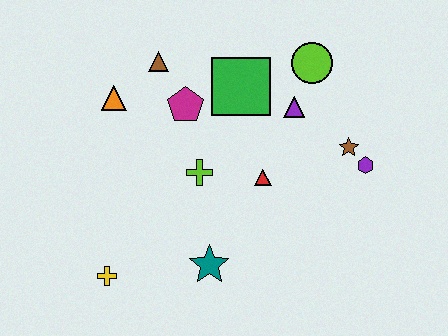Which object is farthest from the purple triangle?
The yellow cross is farthest from the purple triangle.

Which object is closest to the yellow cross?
The teal star is closest to the yellow cross.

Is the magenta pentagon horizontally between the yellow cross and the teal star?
Yes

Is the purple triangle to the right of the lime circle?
No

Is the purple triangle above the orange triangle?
No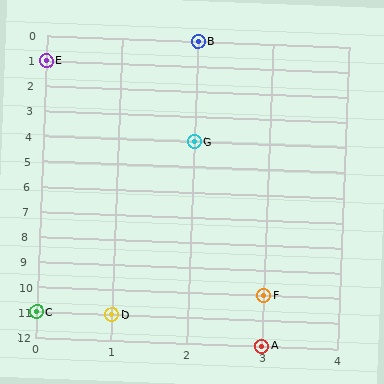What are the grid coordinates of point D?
Point D is at grid coordinates (1, 11).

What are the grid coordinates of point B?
Point B is at grid coordinates (2, 0).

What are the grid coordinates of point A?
Point A is at grid coordinates (3, 12).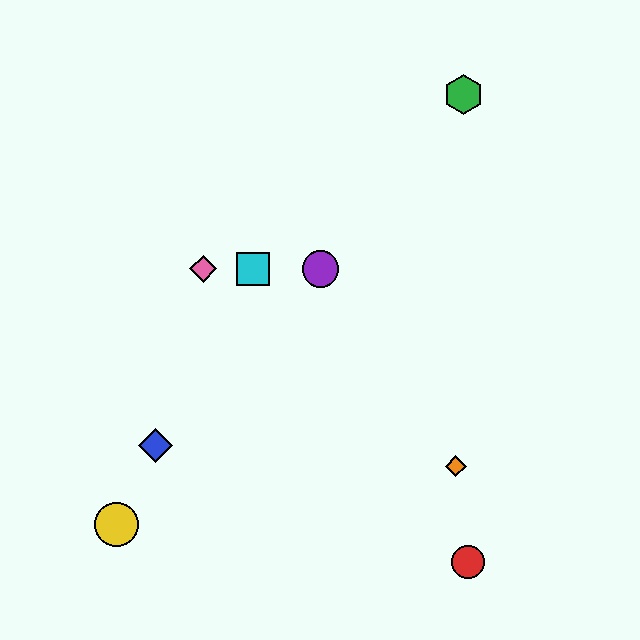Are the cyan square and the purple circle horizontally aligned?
Yes, both are at y≈269.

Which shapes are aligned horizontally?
The purple circle, the cyan square, the pink diamond are aligned horizontally.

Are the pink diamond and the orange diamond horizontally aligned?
No, the pink diamond is at y≈269 and the orange diamond is at y≈466.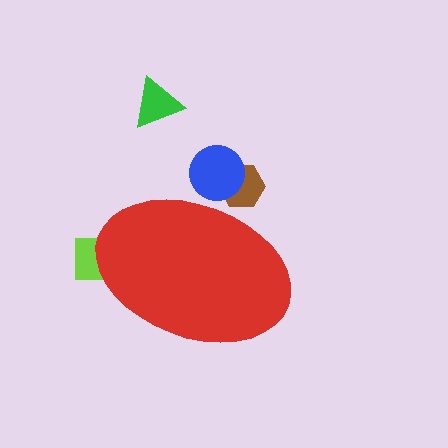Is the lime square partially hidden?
Yes, the lime square is partially hidden behind the red ellipse.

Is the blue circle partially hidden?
Yes, the blue circle is partially hidden behind the red ellipse.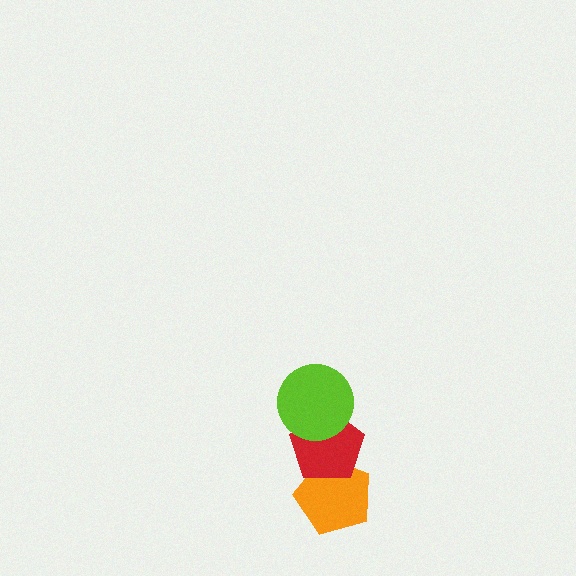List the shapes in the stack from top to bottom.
From top to bottom: the lime circle, the red pentagon, the orange pentagon.